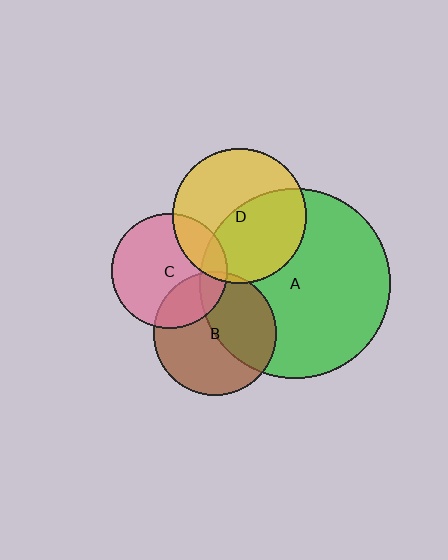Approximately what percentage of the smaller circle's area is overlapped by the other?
Approximately 15%.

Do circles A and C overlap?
Yes.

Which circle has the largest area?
Circle A (green).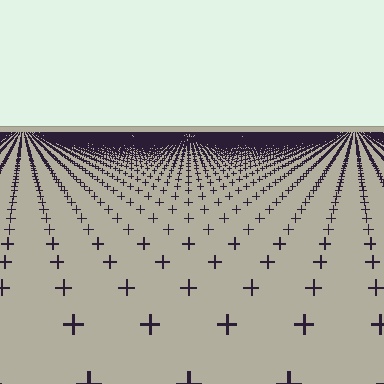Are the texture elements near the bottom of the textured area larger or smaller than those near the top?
Larger. Near the bottom, elements are closer to the viewer and appear at a bigger on-screen size.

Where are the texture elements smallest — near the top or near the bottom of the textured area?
Near the top.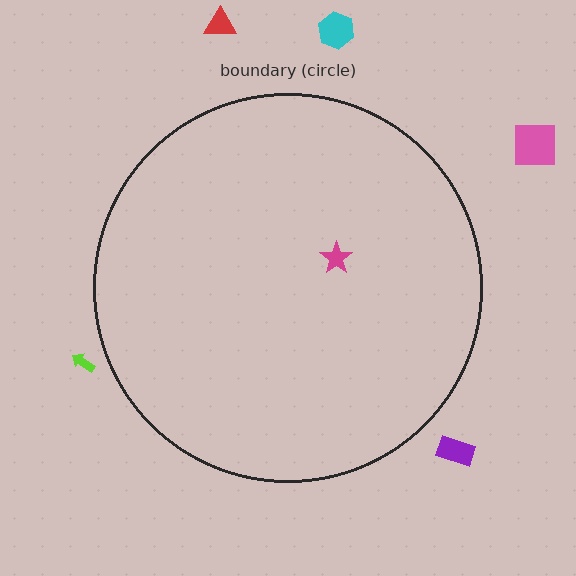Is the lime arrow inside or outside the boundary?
Outside.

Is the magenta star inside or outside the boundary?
Inside.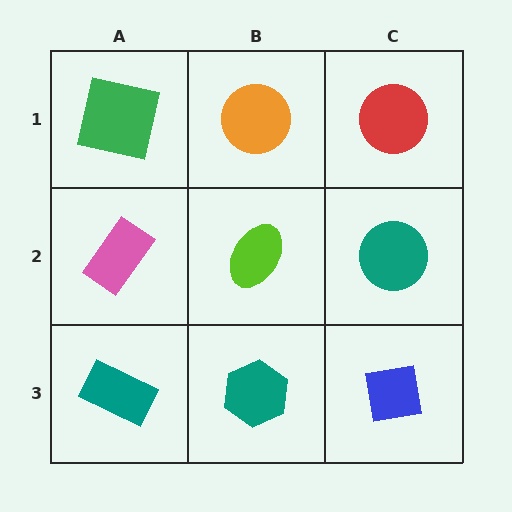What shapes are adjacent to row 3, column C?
A teal circle (row 2, column C), a teal hexagon (row 3, column B).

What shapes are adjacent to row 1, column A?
A pink rectangle (row 2, column A), an orange circle (row 1, column B).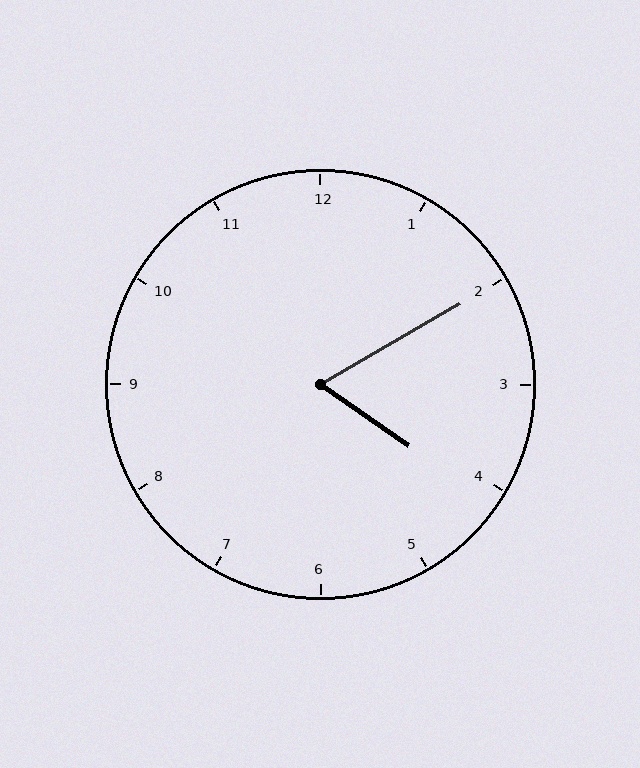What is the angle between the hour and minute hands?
Approximately 65 degrees.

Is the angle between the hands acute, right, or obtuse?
It is acute.